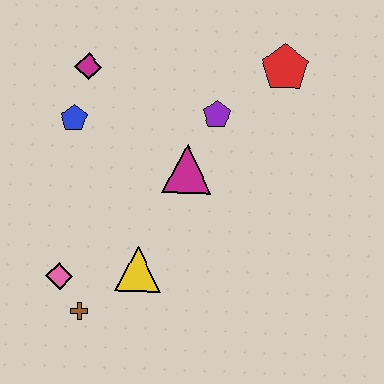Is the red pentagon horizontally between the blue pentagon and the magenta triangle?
No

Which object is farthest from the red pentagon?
The brown cross is farthest from the red pentagon.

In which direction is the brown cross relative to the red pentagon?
The brown cross is below the red pentagon.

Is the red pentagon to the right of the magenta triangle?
Yes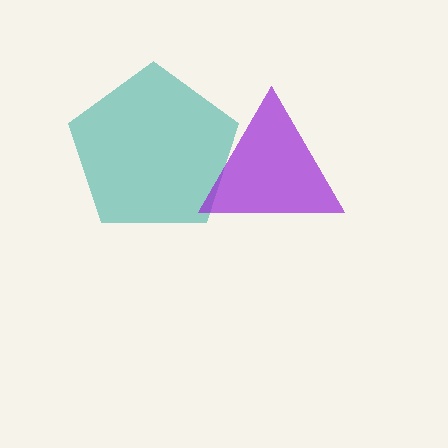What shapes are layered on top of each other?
The layered shapes are: a teal pentagon, a purple triangle.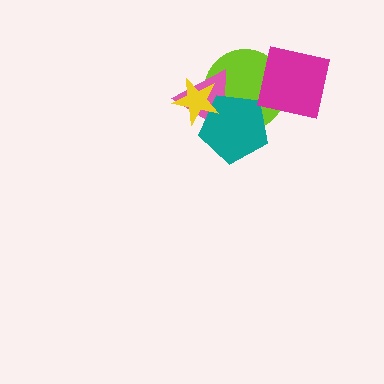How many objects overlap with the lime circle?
4 objects overlap with the lime circle.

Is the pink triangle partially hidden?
Yes, it is partially covered by another shape.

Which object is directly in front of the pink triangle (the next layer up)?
The teal pentagon is directly in front of the pink triangle.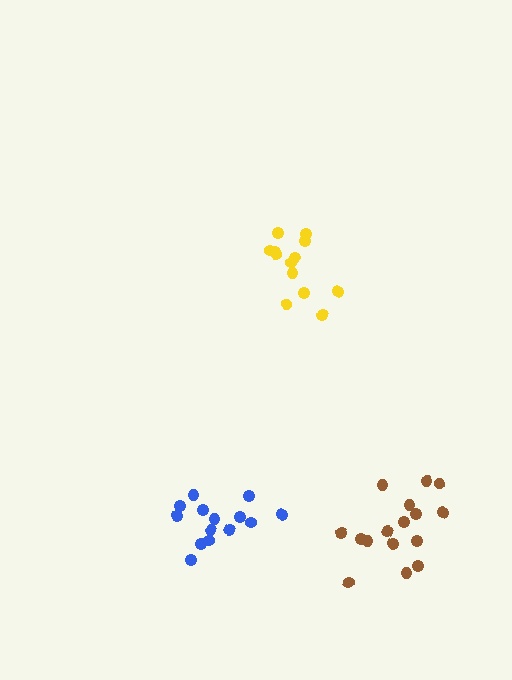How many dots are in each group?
Group 1: 14 dots, Group 2: 13 dots, Group 3: 16 dots (43 total).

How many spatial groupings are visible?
There are 3 spatial groupings.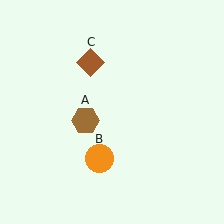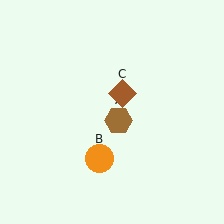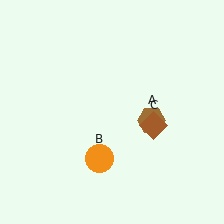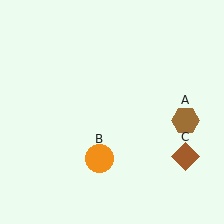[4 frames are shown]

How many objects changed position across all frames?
2 objects changed position: brown hexagon (object A), brown diamond (object C).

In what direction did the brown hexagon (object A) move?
The brown hexagon (object A) moved right.